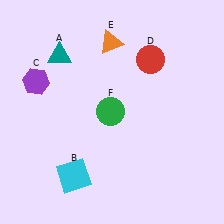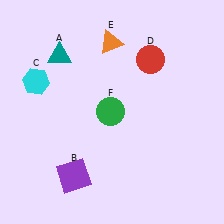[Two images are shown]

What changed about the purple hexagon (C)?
In Image 1, C is purple. In Image 2, it changed to cyan.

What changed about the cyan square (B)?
In Image 1, B is cyan. In Image 2, it changed to purple.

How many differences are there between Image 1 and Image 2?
There are 2 differences between the two images.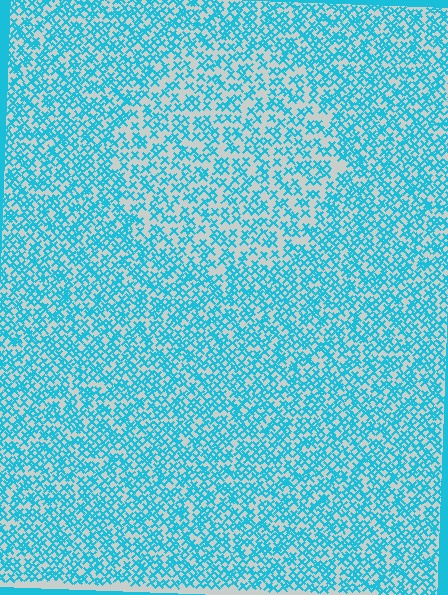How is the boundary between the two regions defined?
The boundary is defined by a change in element density (approximately 1.5x ratio). All elements are the same color, size, and shape.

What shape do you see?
I see a circle.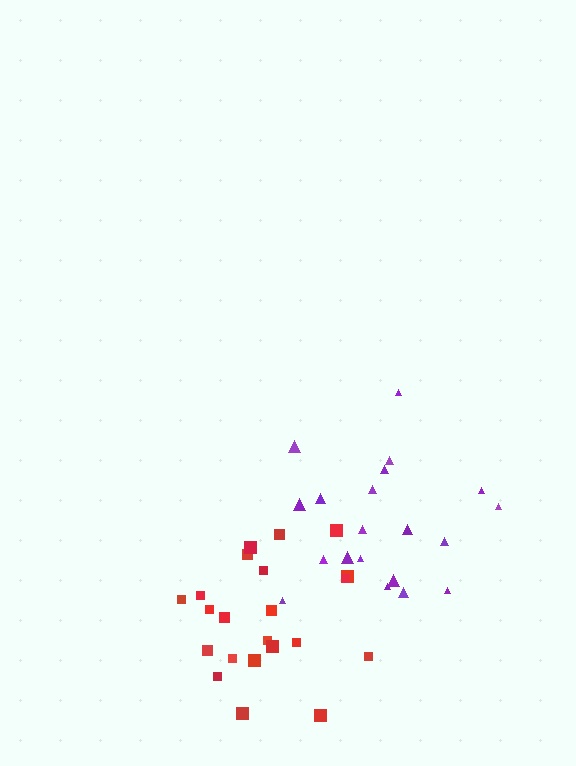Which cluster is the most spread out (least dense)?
Purple.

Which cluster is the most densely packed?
Red.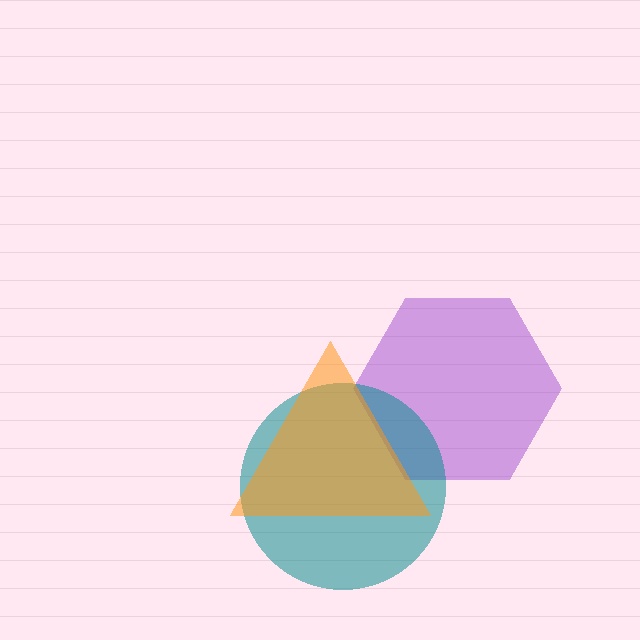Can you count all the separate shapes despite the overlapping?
Yes, there are 3 separate shapes.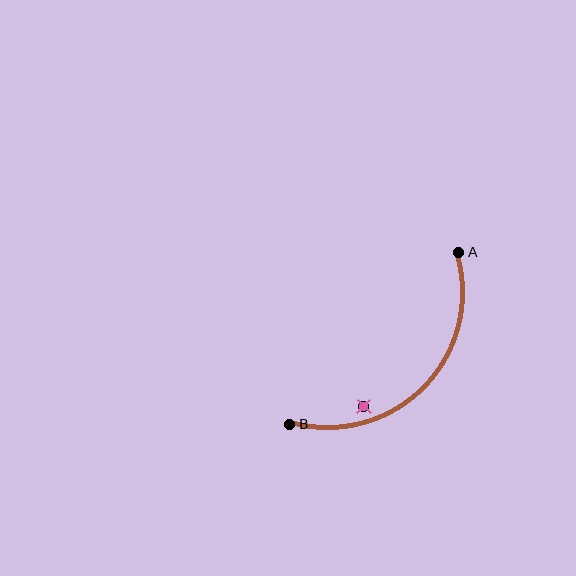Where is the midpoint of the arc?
The arc midpoint is the point on the curve farthest from the straight line joining A and B. It sits below and to the right of that line.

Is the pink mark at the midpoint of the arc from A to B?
No — the pink mark does not lie on the arc at all. It sits slightly inside the curve.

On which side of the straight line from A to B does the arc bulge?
The arc bulges below and to the right of the straight line connecting A and B.